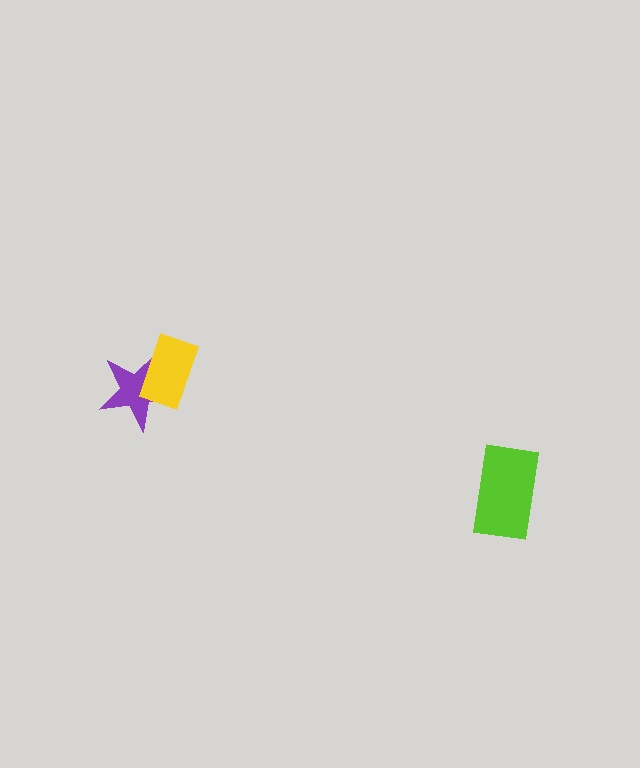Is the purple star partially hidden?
Yes, it is partially covered by another shape.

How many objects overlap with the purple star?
1 object overlaps with the purple star.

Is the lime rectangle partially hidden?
No, no other shape covers it.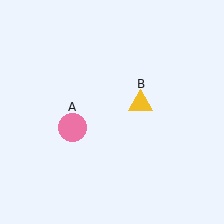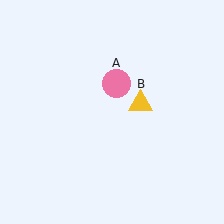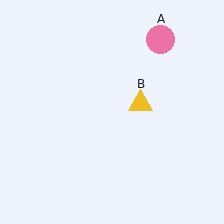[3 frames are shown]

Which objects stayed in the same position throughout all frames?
Yellow triangle (object B) remained stationary.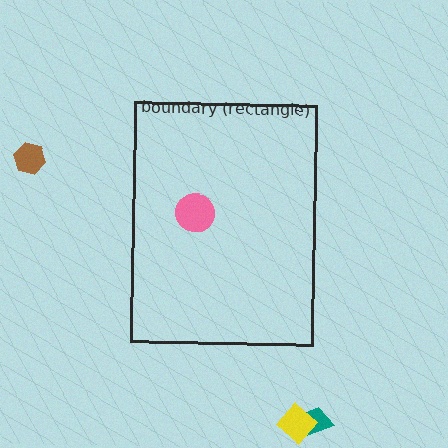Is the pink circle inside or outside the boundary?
Inside.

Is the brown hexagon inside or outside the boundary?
Outside.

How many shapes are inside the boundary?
1 inside, 3 outside.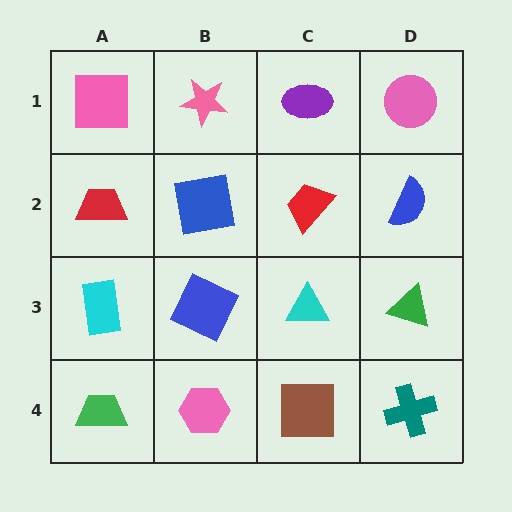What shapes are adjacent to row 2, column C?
A purple ellipse (row 1, column C), a cyan triangle (row 3, column C), a blue square (row 2, column B), a blue semicircle (row 2, column D).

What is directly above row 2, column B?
A pink star.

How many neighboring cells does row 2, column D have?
3.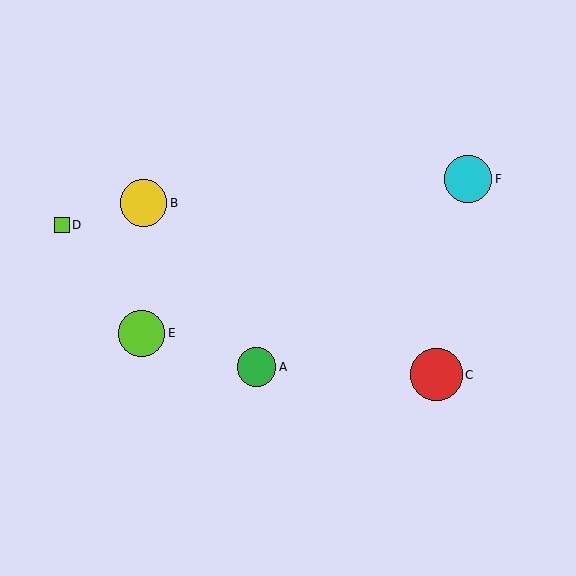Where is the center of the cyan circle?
The center of the cyan circle is at (468, 179).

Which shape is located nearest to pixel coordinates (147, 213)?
The yellow circle (labeled B) at (144, 203) is nearest to that location.